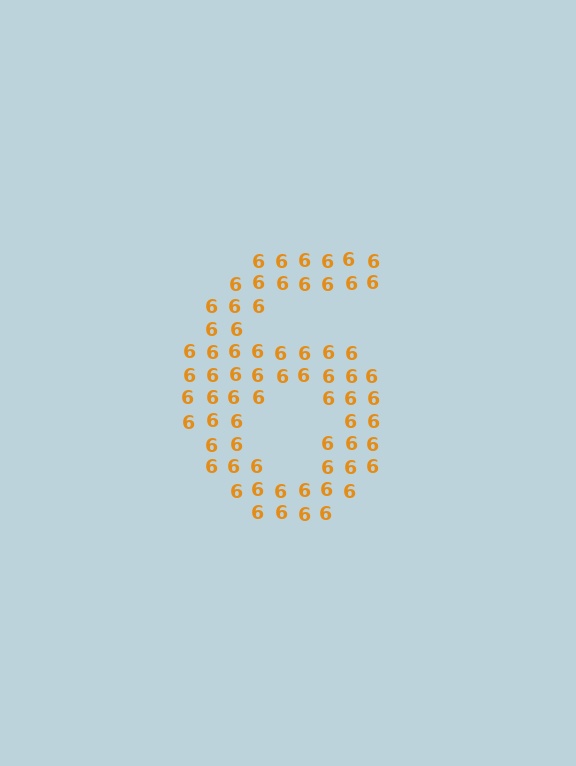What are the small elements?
The small elements are digit 6's.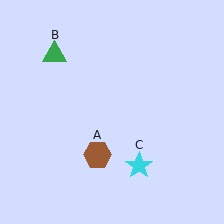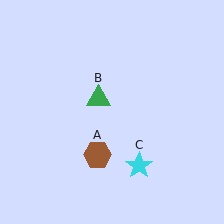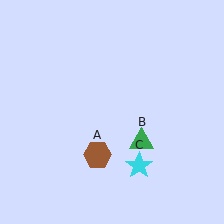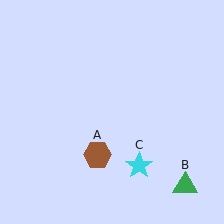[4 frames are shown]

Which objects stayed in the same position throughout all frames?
Brown hexagon (object A) and cyan star (object C) remained stationary.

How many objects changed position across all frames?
1 object changed position: green triangle (object B).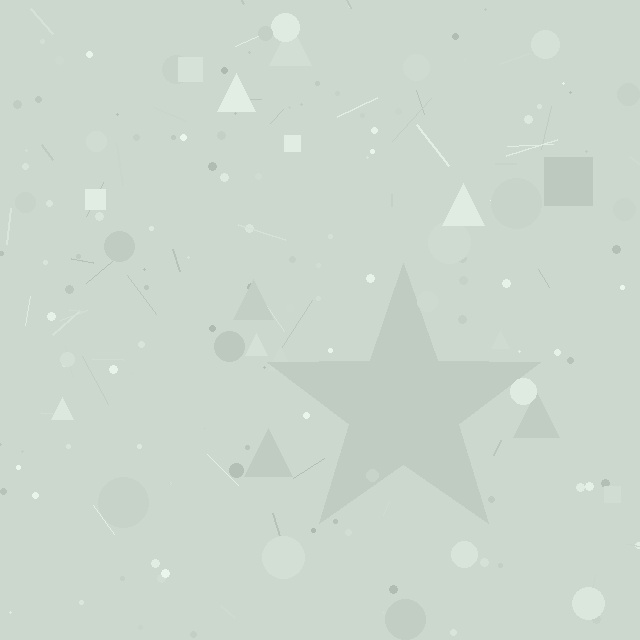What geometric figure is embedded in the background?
A star is embedded in the background.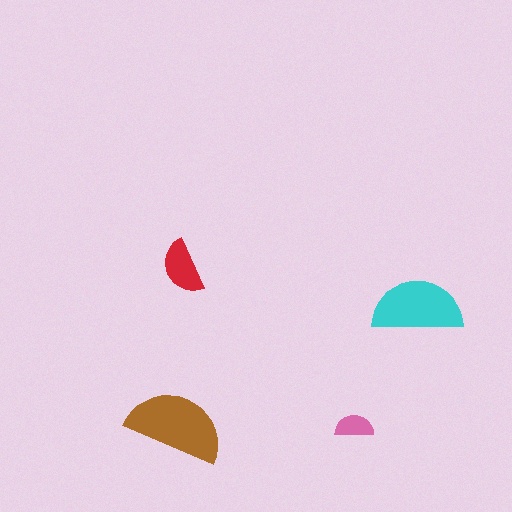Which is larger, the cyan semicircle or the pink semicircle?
The cyan one.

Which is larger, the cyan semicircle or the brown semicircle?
The brown one.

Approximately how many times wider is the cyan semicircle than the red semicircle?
About 1.5 times wider.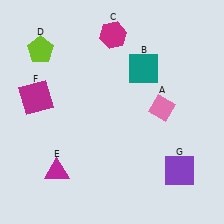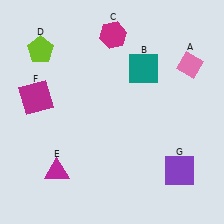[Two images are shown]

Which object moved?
The pink diamond (A) moved up.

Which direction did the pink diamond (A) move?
The pink diamond (A) moved up.